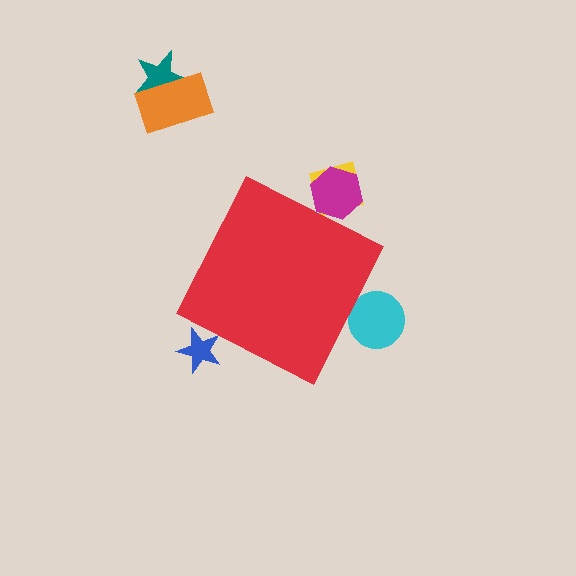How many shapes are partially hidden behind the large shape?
4 shapes are partially hidden.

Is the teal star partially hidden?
No, the teal star is fully visible.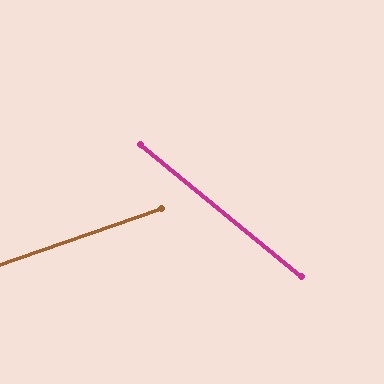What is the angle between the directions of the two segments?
Approximately 58 degrees.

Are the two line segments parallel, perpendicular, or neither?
Neither parallel nor perpendicular — they differ by about 58°.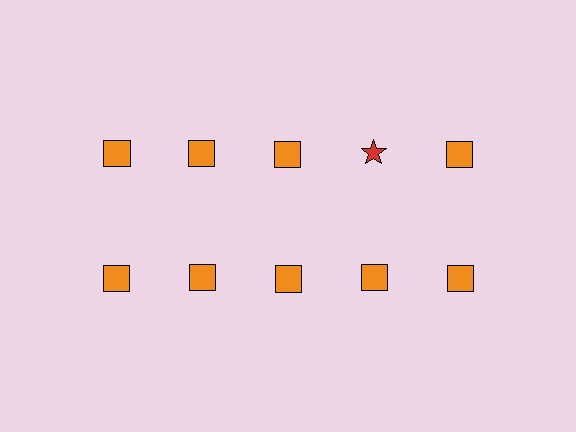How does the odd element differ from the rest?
It differs in both color (red instead of orange) and shape (star instead of square).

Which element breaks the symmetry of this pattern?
The red star in the top row, second from right column breaks the symmetry. All other shapes are orange squares.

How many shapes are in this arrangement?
There are 10 shapes arranged in a grid pattern.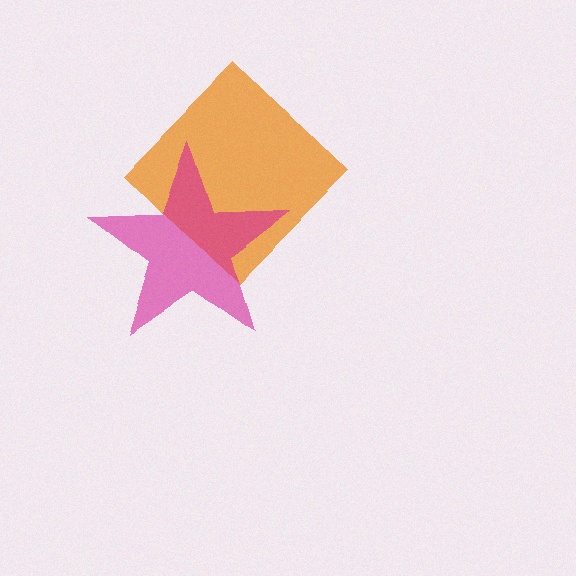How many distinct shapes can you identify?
There are 2 distinct shapes: an orange diamond, a magenta star.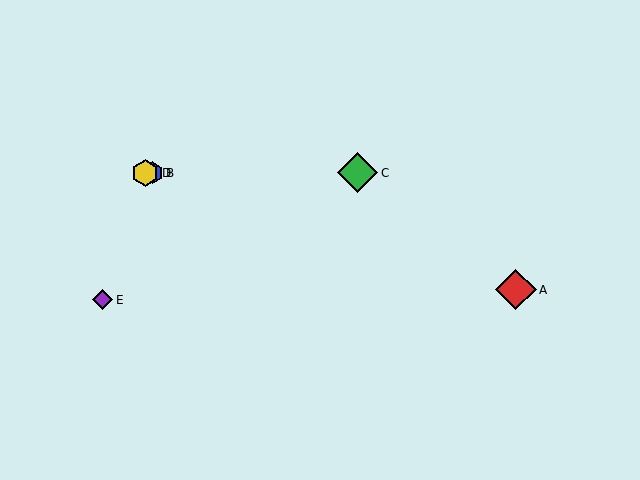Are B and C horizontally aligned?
Yes, both are at y≈173.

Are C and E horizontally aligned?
No, C is at y≈173 and E is at y≈300.